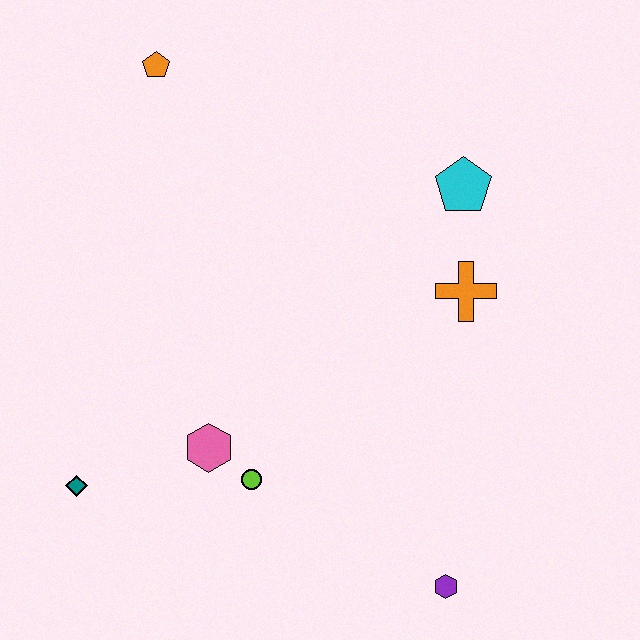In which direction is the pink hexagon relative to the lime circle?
The pink hexagon is to the left of the lime circle.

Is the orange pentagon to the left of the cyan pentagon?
Yes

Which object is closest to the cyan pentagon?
The orange cross is closest to the cyan pentagon.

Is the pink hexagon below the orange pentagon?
Yes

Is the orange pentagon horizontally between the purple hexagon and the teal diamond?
Yes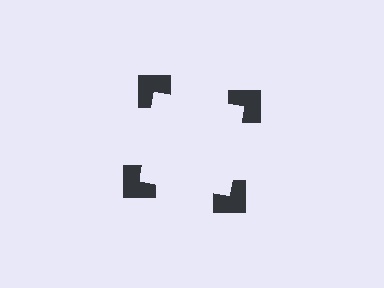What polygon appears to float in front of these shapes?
An illusory square — its edges are inferred from the aligned wedge cuts in the notched squares, not physically drawn.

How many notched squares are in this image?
There are 4 — one at each vertex of the illusory square.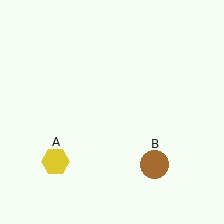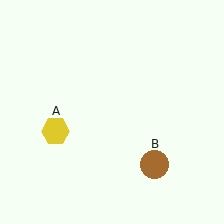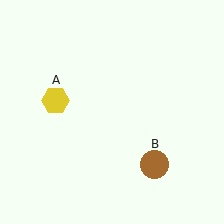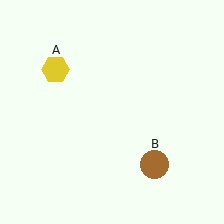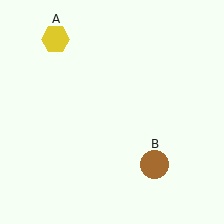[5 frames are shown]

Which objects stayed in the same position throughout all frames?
Brown circle (object B) remained stationary.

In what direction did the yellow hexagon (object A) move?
The yellow hexagon (object A) moved up.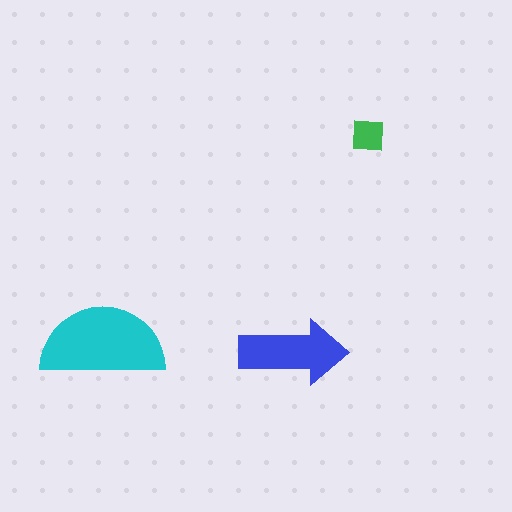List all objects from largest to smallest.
The cyan semicircle, the blue arrow, the green square.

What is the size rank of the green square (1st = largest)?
3rd.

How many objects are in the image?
There are 3 objects in the image.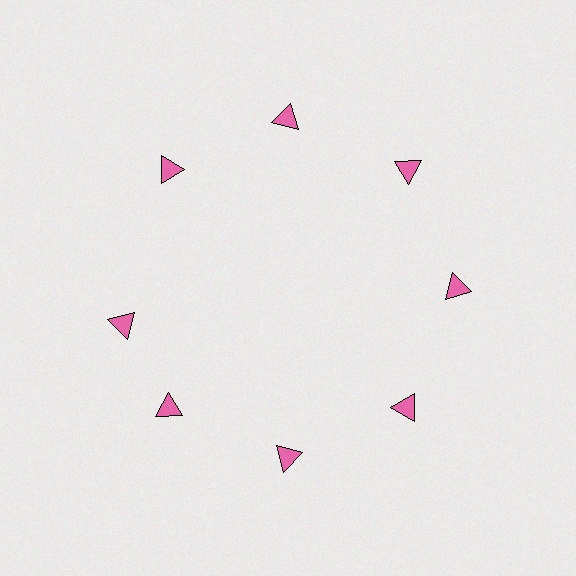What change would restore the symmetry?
The symmetry would be restored by rotating it back into even spacing with its neighbors so that all 8 triangles sit at equal angles and equal distance from the center.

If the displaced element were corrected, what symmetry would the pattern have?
It would have 8-fold rotational symmetry — the pattern would map onto itself every 45 degrees.